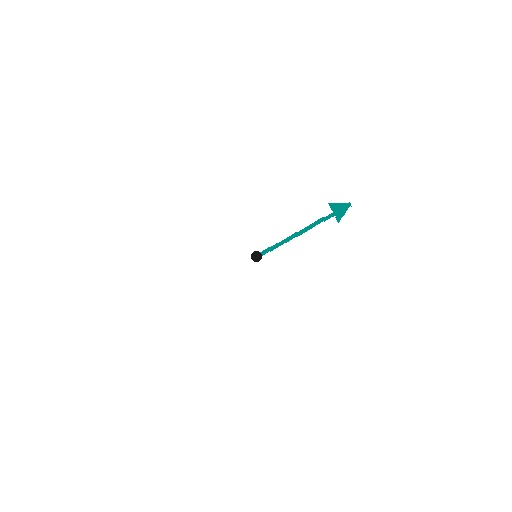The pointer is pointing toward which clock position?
Roughly 2 o'clock.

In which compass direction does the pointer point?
Northeast.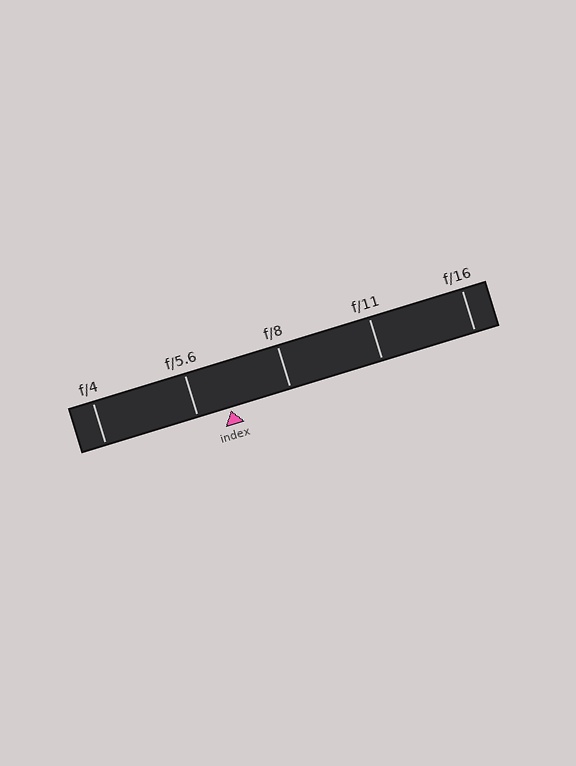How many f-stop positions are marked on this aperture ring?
There are 5 f-stop positions marked.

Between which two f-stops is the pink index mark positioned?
The index mark is between f/5.6 and f/8.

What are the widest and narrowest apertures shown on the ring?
The widest aperture shown is f/4 and the narrowest is f/16.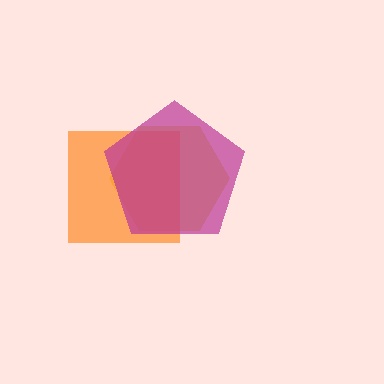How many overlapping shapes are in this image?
There are 3 overlapping shapes in the image.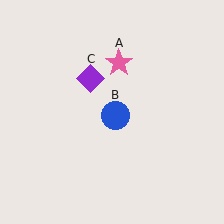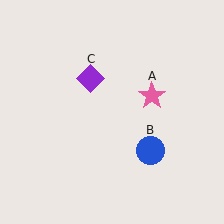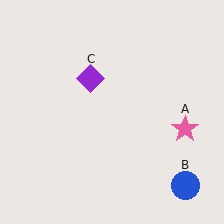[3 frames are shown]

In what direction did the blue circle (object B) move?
The blue circle (object B) moved down and to the right.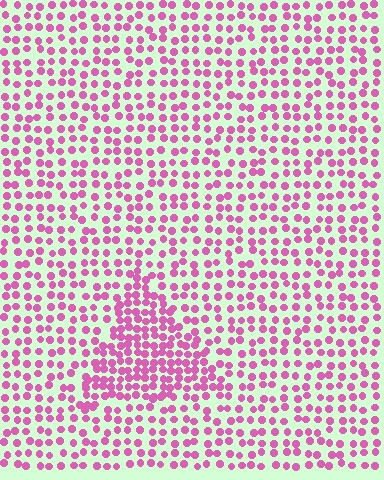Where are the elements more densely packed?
The elements are more densely packed inside the triangle boundary.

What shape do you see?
I see a triangle.